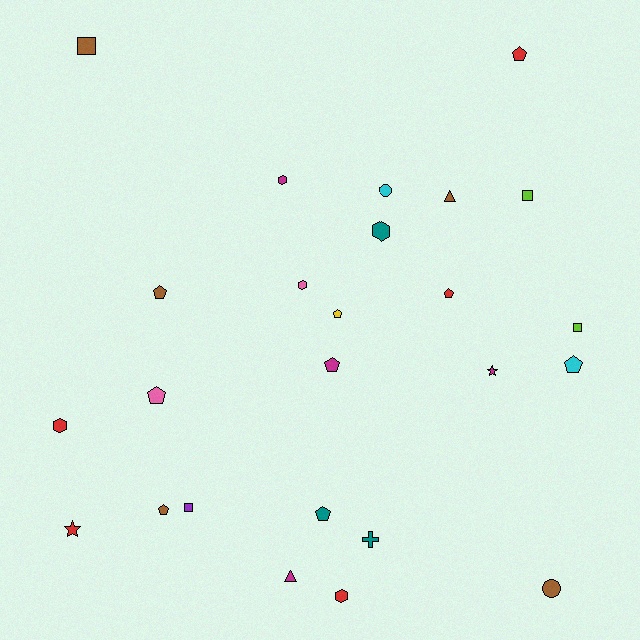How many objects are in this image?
There are 25 objects.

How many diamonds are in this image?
There are no diamonds.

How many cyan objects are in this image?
There are 2 cyan objects.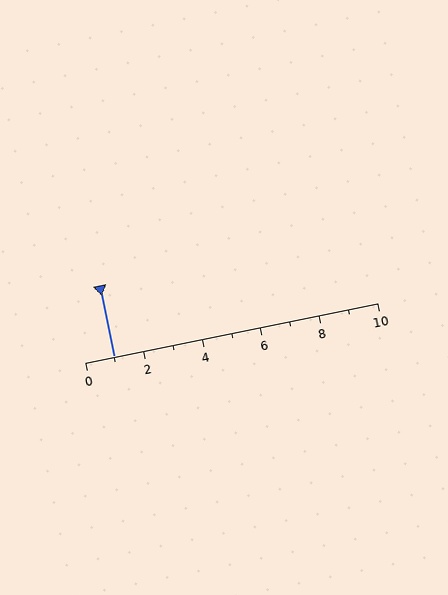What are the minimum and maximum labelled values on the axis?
The axis runs from 0 to 10.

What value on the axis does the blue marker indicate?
The marker indicates approximately 1.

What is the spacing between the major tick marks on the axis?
The major ticks are spaced 2 apart.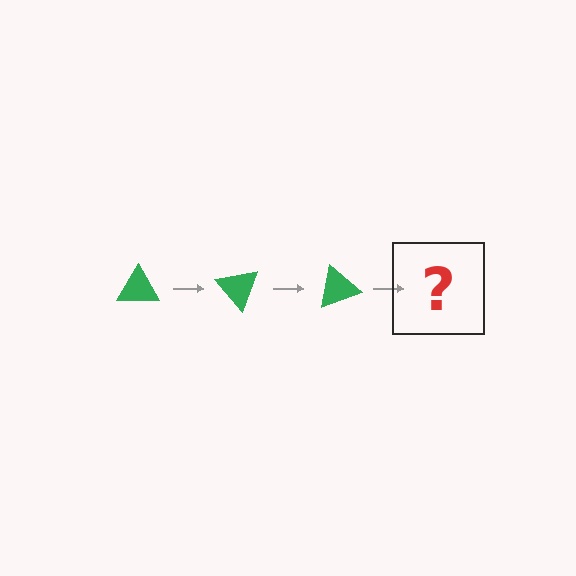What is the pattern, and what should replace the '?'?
The pattern is that the triangle rotates 50 degrees each step. The '?' should be a green triangle rotated 150 degrees.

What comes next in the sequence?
The next element should be a green triangle rotated 150 degrees.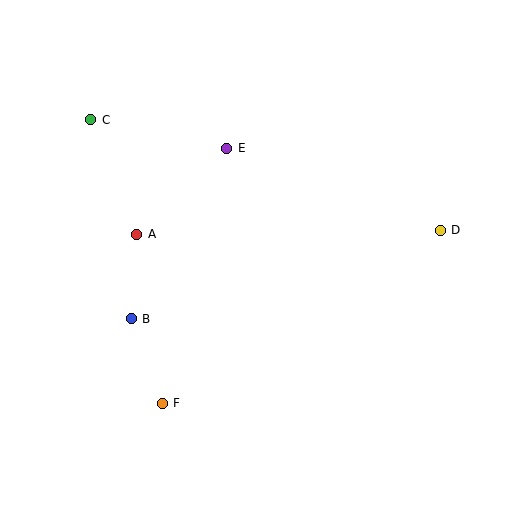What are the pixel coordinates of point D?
Point D is at (440, 230).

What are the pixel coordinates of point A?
Point A is at (137, 234).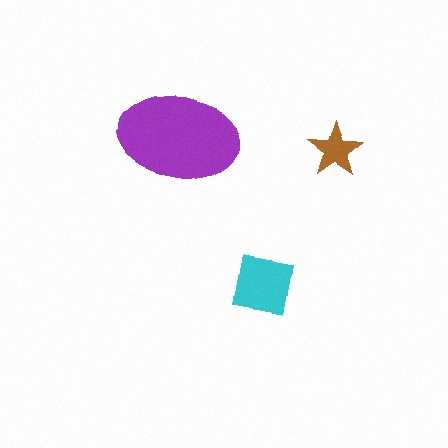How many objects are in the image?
There are 3 objects in the image.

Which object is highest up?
The purple ellipse is topmost.